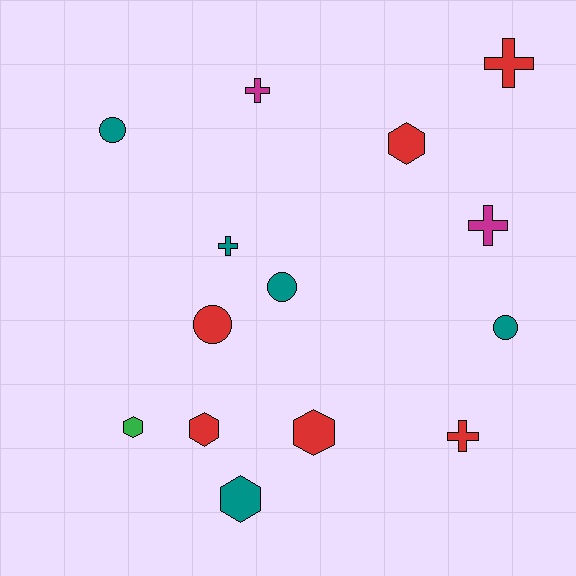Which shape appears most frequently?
Hexagon, with 5 objects.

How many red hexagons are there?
There are 3 red hexagons.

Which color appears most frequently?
Red, with 6 objects.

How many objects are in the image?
There are 14 objects.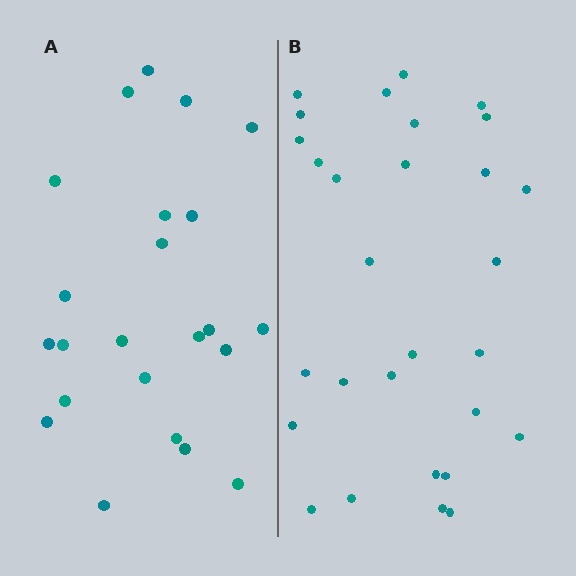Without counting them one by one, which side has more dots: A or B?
Region B (the right region) has more dots.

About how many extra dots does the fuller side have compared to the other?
Region B has about 6 more dots than region A.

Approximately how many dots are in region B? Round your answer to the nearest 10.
About 30 dots. (The exact count is 29, which rounds to 30.)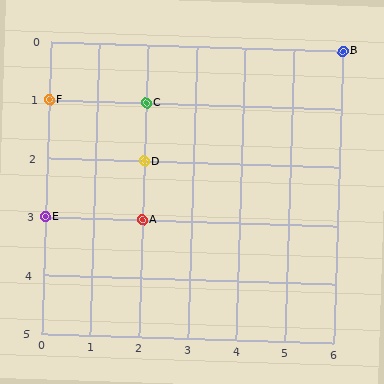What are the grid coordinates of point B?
Point B is at grid coordinates (6, 0).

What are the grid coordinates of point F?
Point F is at grid coordinates (0, 1).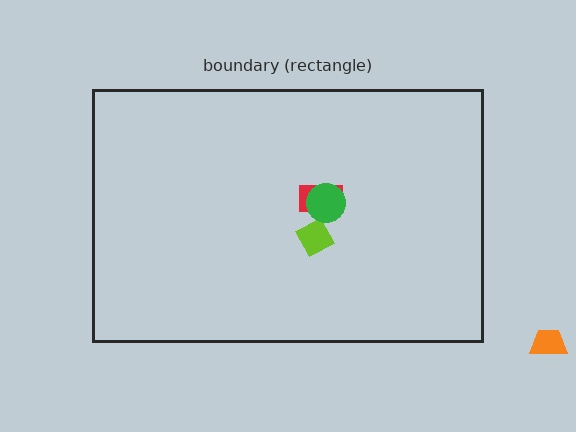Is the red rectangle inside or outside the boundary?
Inside.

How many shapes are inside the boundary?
3 inside, 1 outside.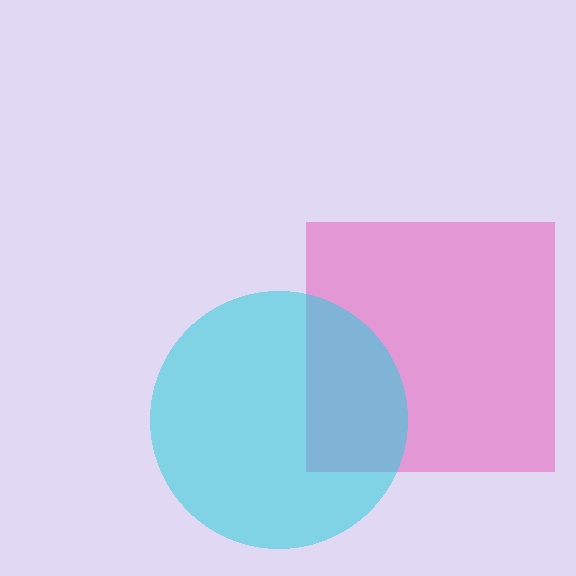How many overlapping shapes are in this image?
There are 2 overlapping shapes in the image.